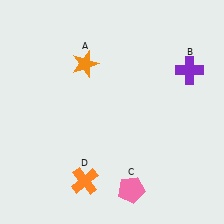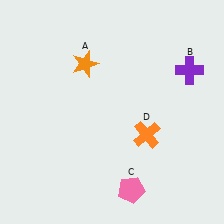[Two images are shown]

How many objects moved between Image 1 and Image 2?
1 object moved between the two images.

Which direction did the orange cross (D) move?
The orange cross (D) moved right.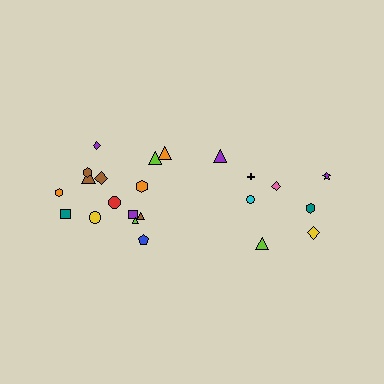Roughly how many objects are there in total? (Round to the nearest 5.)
Roughly 25 objects in total.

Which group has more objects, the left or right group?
The left group.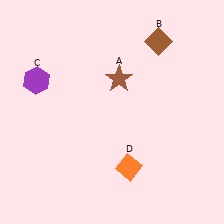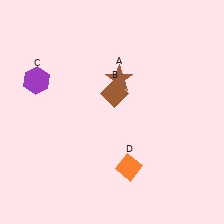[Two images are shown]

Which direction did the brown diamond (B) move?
The brown diamond (B) moved down.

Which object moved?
The brown diamond (B) moved down.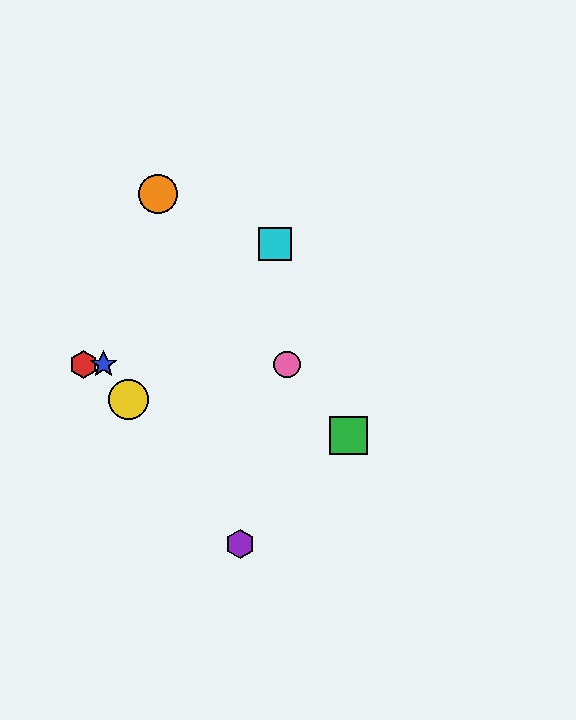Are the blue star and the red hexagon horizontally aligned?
Yes, both are at y≈364.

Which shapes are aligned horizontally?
The red hexagon, the blue star, the pink circle are aligned horizontally.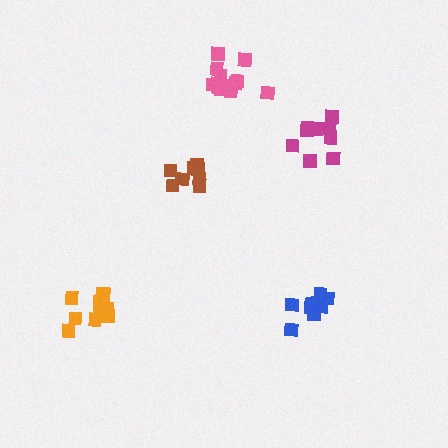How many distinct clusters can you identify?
There are 5 distinct clusters.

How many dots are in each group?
Group 1: 9 dots, Group 2: 13 dots, Group 3: 9 dots, Group 4: 11 dots, Group 5: 10 dots (52 total).